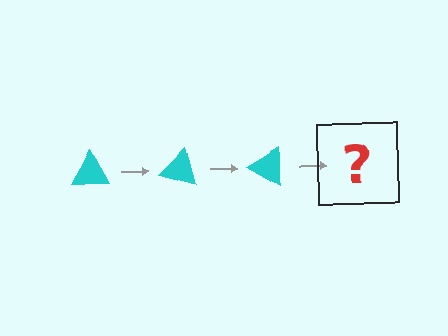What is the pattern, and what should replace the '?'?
The pattern is that the triangle rotates 15 degrees each step. The '?' should be a cyan triangle rotated 45 degrees.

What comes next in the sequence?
The next element should be a cyan triangle rotated 45 degrees.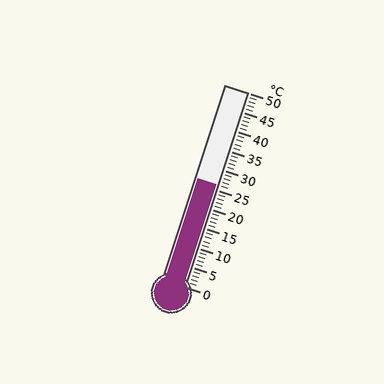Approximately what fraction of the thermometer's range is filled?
The thermometer is filled to approximately 50% of its range.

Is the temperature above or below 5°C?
The temperature is above 5°C.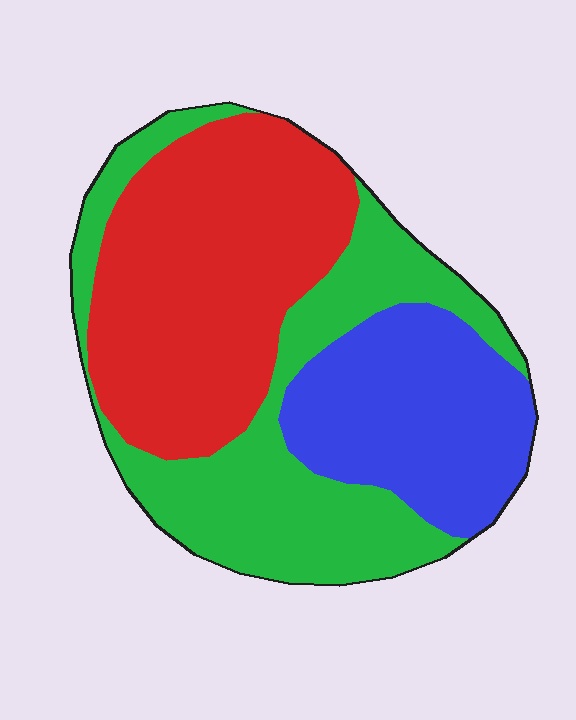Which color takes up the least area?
Blue, at roughly 25%.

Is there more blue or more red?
Red.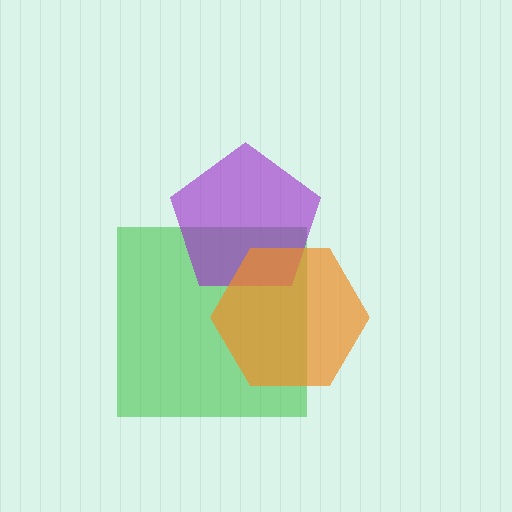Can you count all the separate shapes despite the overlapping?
Yes, there are 3 separate shapes.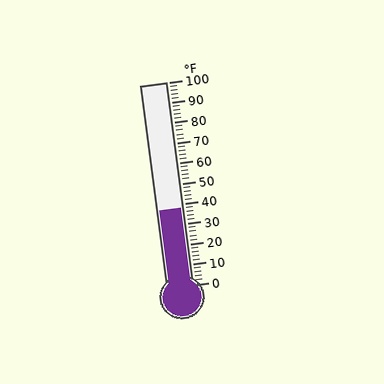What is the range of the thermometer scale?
The thermometer scale ranges from 0°F to 100°F.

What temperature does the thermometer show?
The thermometer shows approximately 38°F.